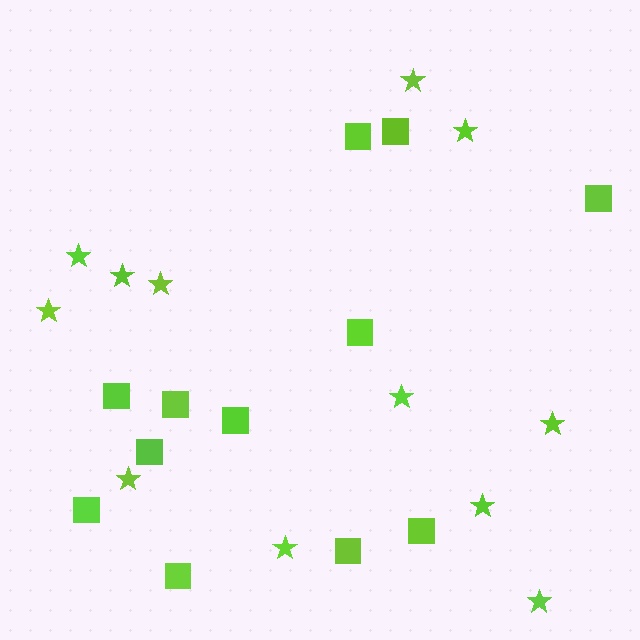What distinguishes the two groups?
There are 2 groups: one group of squares (12) and one group of stars (12).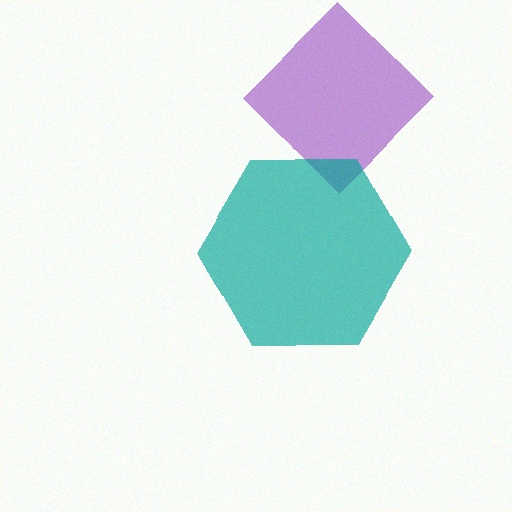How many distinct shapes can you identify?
There are 2 distinct shapes: a purple diamond, a teal hexagon.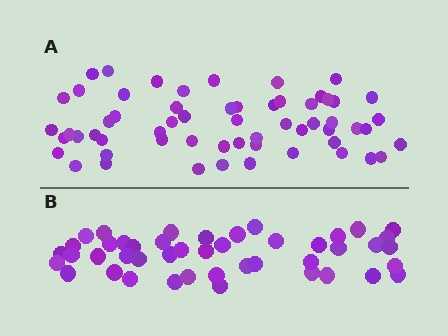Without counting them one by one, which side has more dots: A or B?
Region A (the top region) has more dots.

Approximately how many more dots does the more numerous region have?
Region A has approximately 15 more dots than region B.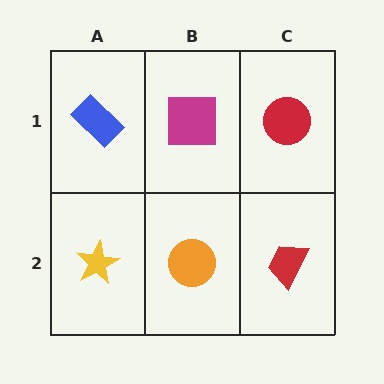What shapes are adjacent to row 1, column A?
A yellow star (row 2, column A), a magenta square (row 1, column B).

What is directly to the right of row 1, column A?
A magenta square.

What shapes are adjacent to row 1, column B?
An orange circle (row 2, column B), a blue rectangle (row 1, column A), a red circle (row 1, column C).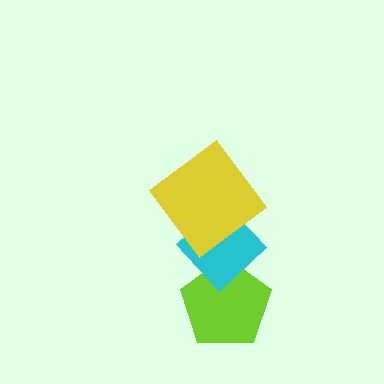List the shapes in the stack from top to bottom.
From top to bottom: the yellow diamond, the cyan diamond, the lime pentagon.